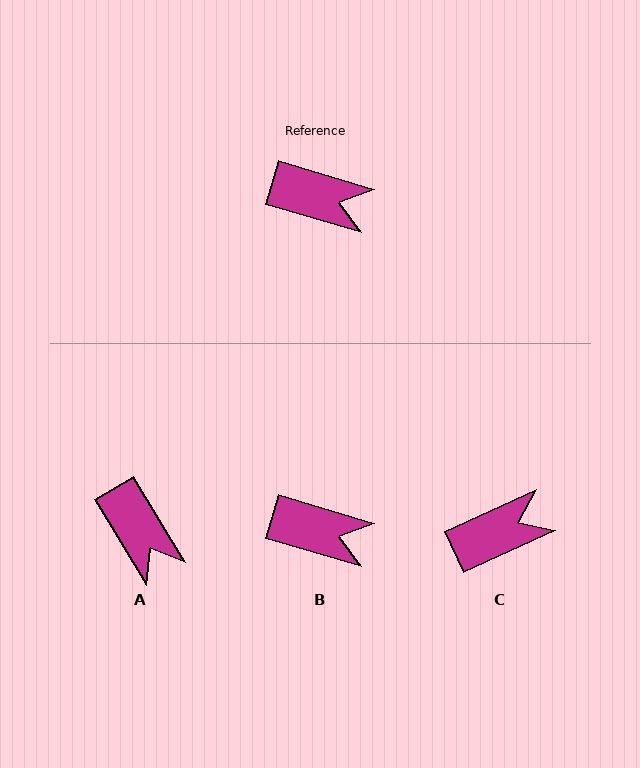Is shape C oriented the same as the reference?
No, it is off by about 41 degrees.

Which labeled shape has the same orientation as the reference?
B.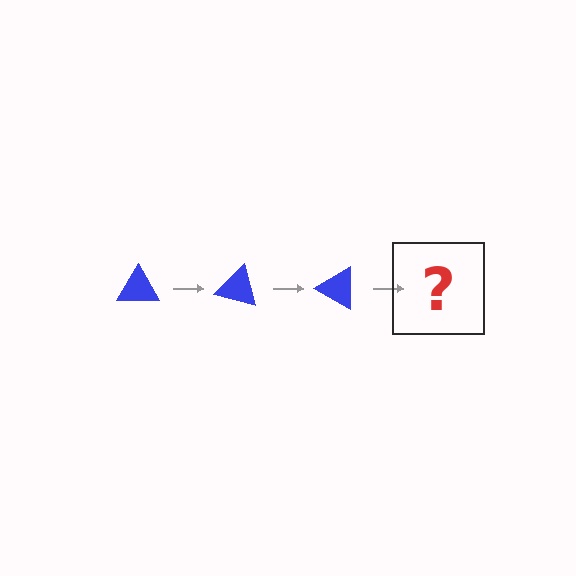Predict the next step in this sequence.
The next step is a blue triangle rotated 45 degrees.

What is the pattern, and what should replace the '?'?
The pattern is that the triangle rotates 15 degrees each step. The '?' should be a blue triangle rotated 45 degrees.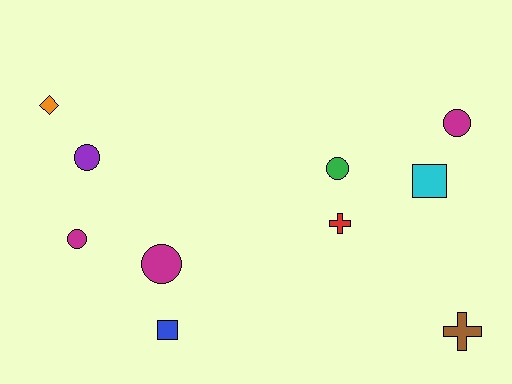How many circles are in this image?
There are 5 circles.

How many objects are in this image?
There are 10 objects.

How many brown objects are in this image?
There is 1 brown object.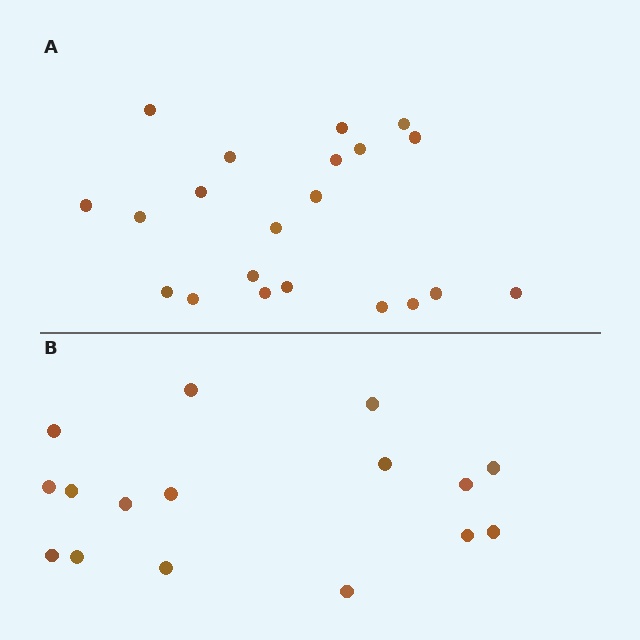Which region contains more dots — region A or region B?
Region A (the top region) has more dots.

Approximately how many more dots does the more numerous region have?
Region A has about 5 more dots than region B.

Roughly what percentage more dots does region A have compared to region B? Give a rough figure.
About 30% more.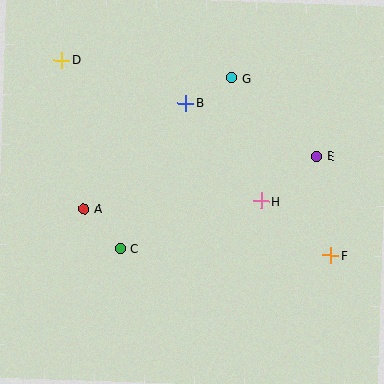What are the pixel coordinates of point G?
Point G is at (232, 78).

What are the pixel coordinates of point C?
Point C is at (120, 248).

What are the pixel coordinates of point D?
Point D is at (62, 60).